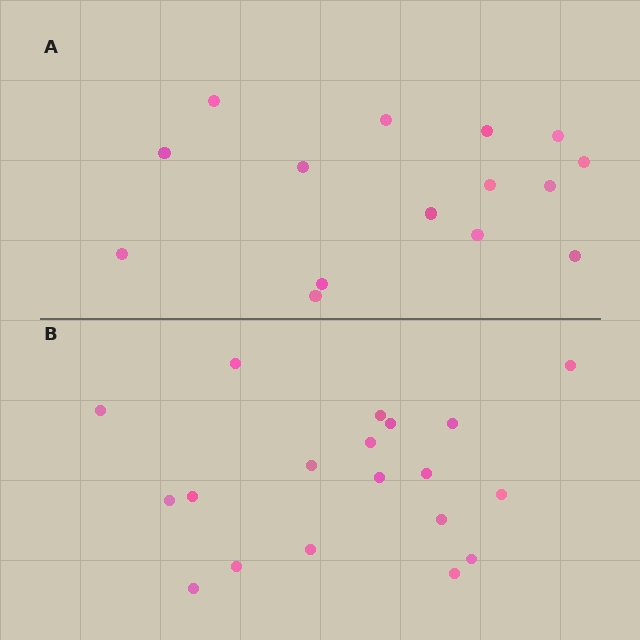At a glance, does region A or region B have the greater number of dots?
Region B (the bottom region) has more dots.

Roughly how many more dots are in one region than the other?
Region B has about 4 more dots than region A.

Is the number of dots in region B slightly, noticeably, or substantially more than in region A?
Region B has noticeably more, but not dramatically so. The ratio is roughly 1.3 to 1.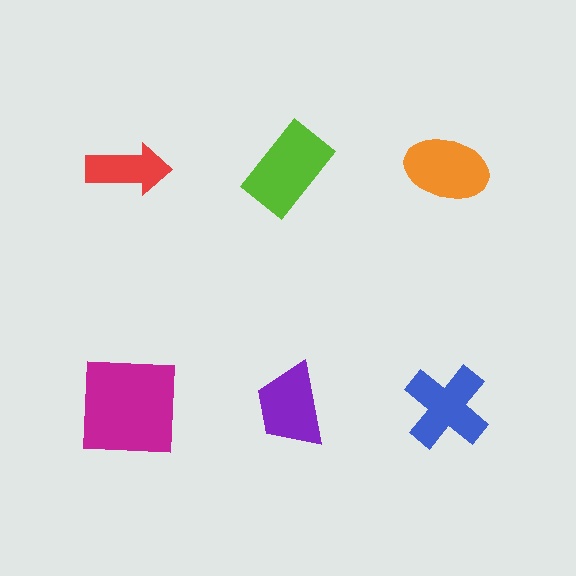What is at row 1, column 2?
A lime rectangle.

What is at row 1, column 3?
An orange ellipse.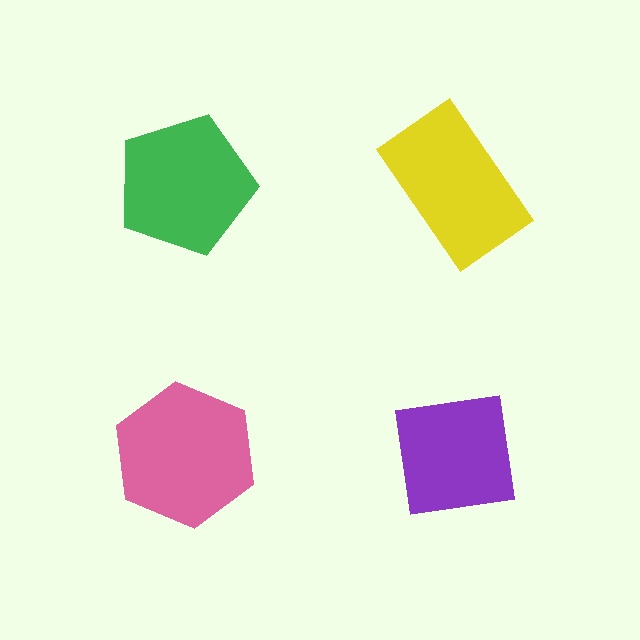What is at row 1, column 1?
A green pentagon.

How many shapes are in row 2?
2 shapes.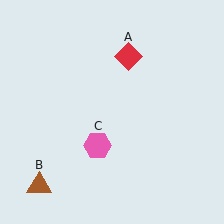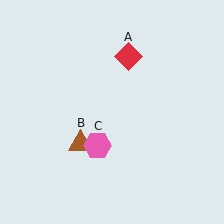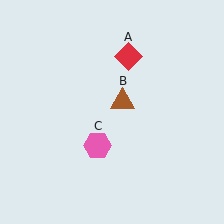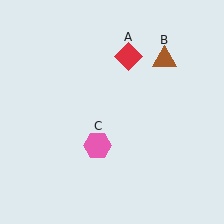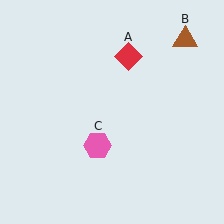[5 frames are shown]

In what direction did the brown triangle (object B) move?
The brown triangle (object B) moved up and to the right.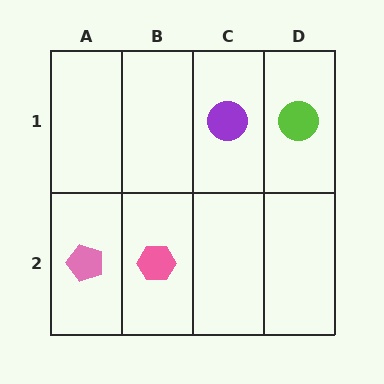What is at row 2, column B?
A pink hexagon.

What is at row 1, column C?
A purple circle.